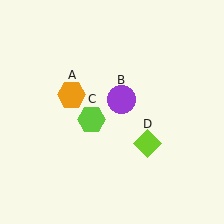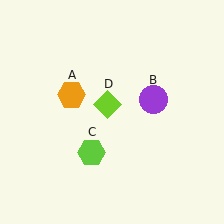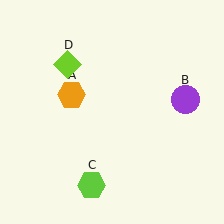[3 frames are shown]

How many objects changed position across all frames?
3 objects changed position: purple circle (object B), lime hexagon (object C), lime diamond (object D).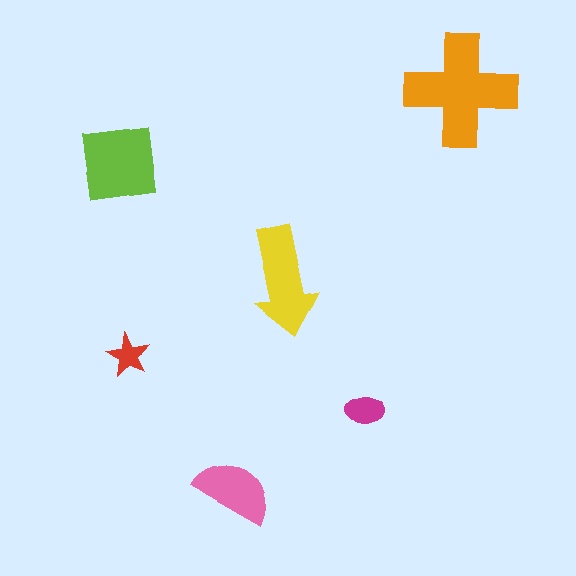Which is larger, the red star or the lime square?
The lime square.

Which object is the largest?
The orange cross.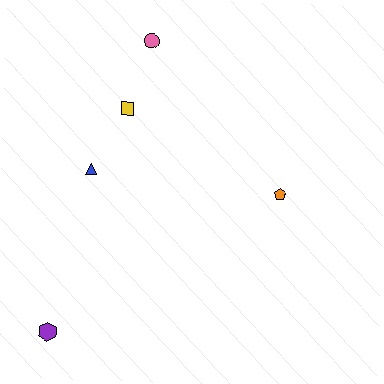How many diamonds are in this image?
There are no diamonds.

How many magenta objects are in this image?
There are no magenta objects.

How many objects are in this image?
There are 5 objects.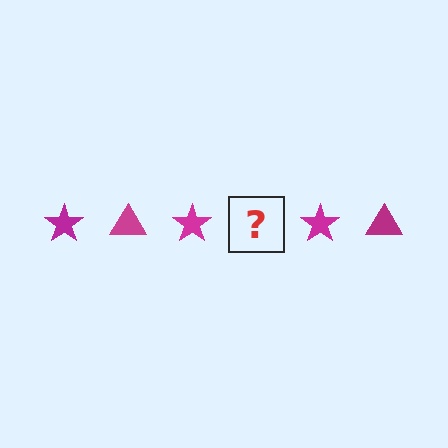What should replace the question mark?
The question mark should be replaced with a magenta triangle.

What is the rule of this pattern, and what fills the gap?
The rule is that the pattern cycles through star, triangle shapes in magenta. The gap should be filled with a magenta triangle.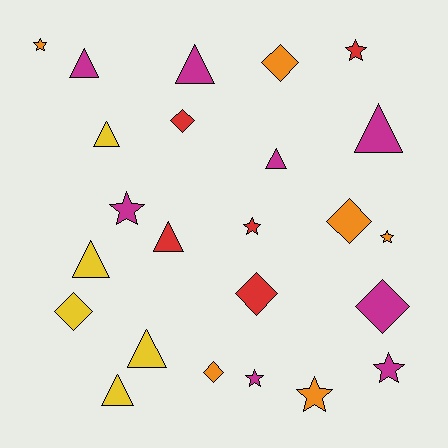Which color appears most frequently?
Magenta, with 8 objects.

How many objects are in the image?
There are 24 objects.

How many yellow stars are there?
There are no yellow stars.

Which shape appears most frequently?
Triangle, with 9 objects.